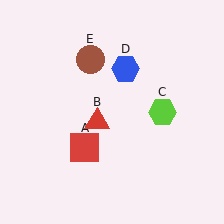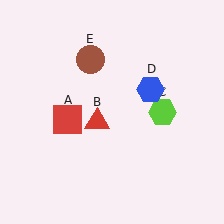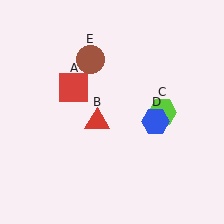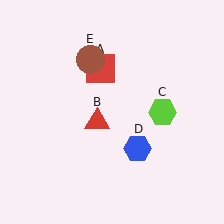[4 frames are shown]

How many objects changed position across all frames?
2 objects changed position: red square (object A), blue hexagon (object D).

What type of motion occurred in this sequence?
The red square (object A), blue hexagon (object D) rotated clockwise around the center of the scene.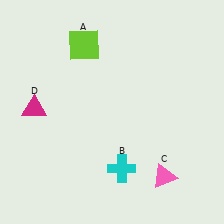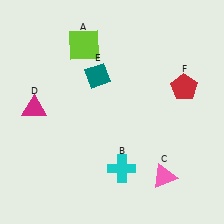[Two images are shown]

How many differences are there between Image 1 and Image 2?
There are 2 differences between the two images.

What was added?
A teal diamond (E), a red pentagon (F) were added in Image 2.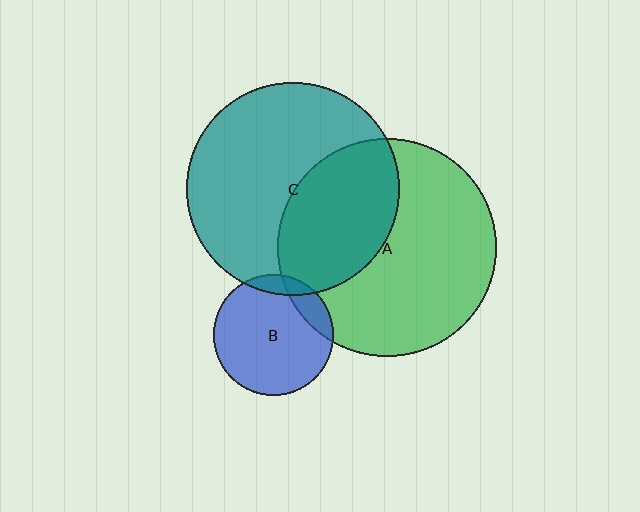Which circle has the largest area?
Circle A (green).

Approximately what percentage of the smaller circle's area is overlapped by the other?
Approximately 10%.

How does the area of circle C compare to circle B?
Approximately 3.1 times.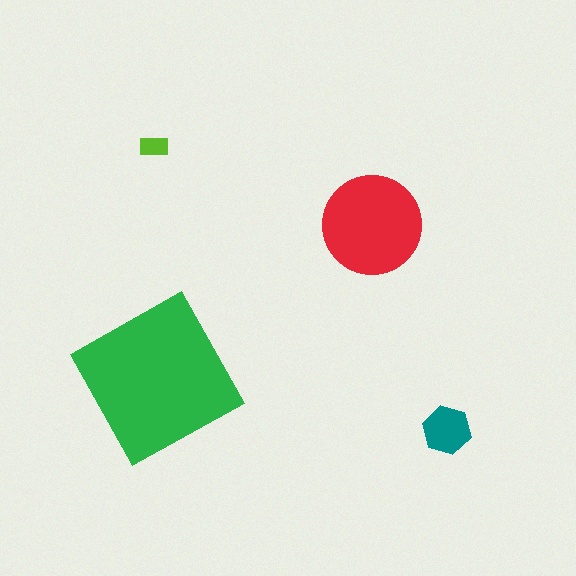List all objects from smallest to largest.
The lime rectangle, the teal hexagon, the red circle, the green square.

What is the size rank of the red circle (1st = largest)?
2nd.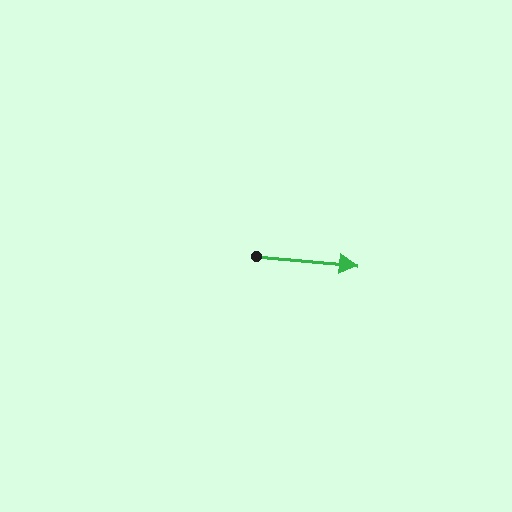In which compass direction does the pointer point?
East.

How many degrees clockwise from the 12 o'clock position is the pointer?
Approximately 95 degrees.